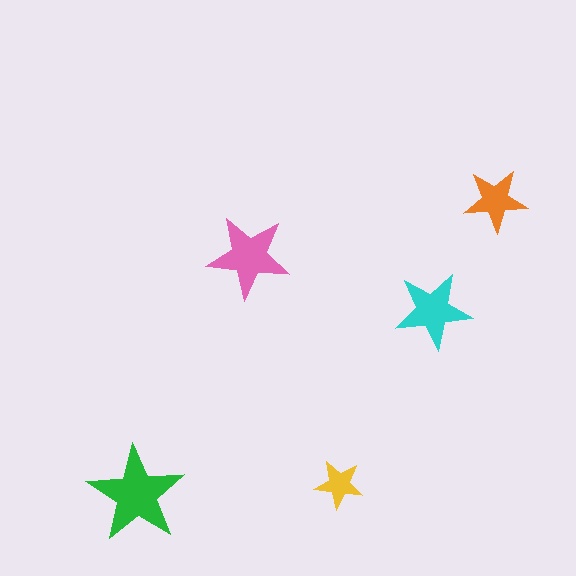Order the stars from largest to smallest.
the green one, the pink one, the cyan one, the orange one, the yellow one.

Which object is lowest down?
The green star is bottommost.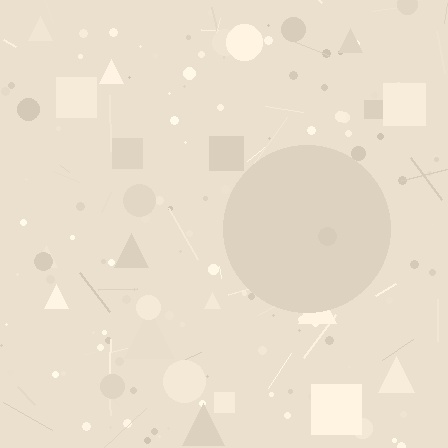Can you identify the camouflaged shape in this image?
The camouflaged shape is a circle.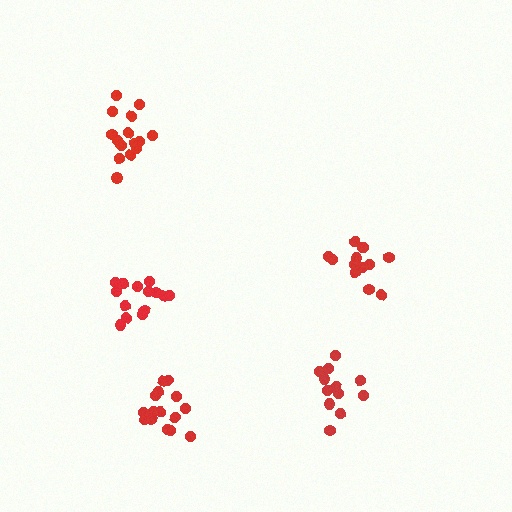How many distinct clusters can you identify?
There are 5 distinct clusters.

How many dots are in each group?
Group 1: 15 dots, Group 2: 13 dots, Group 3: 16 dots, Group 4: 12 dots, Group 5: 16 dots (72 total).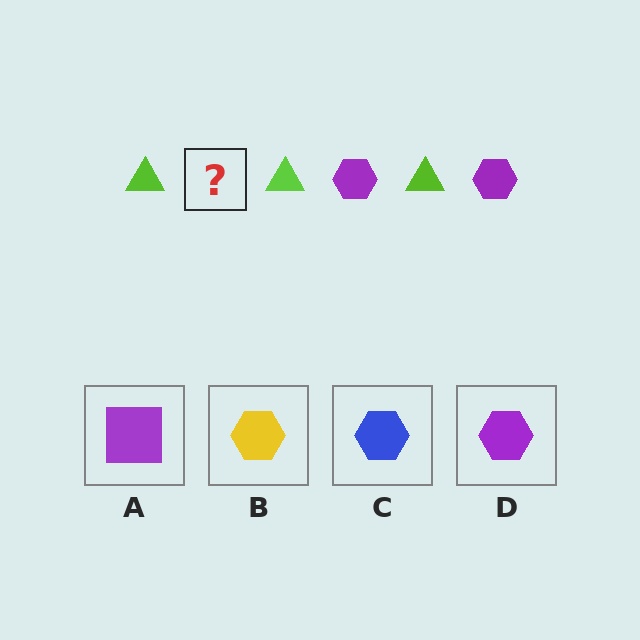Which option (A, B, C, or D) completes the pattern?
D.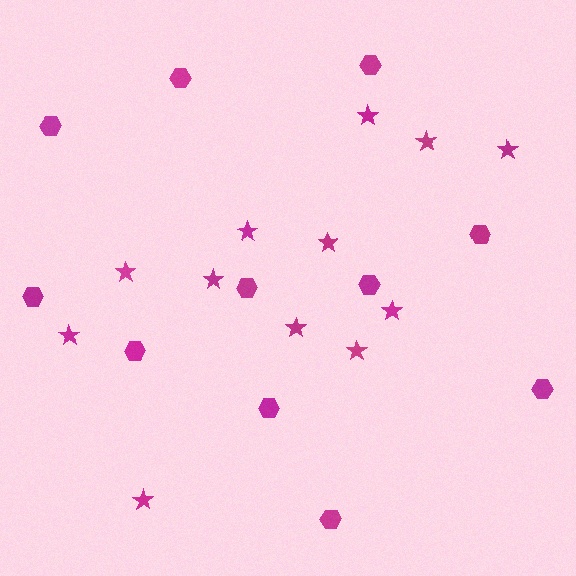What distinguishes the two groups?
There are 2 groups: one group of hexagons (11) and one group of stars (12).